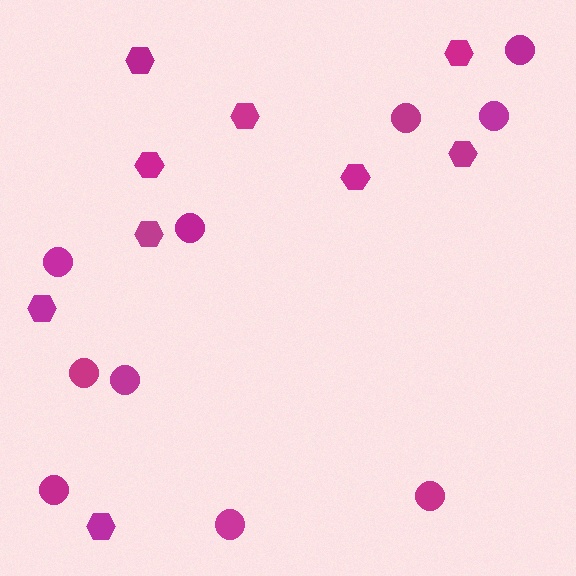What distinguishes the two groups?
There are 2 groups: one group of hexagons (9) and one group of circles (10).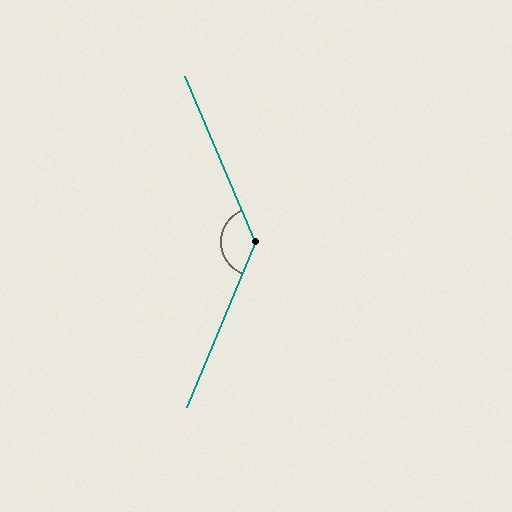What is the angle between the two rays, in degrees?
Approximately 134 degrees.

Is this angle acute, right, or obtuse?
It is obtuse.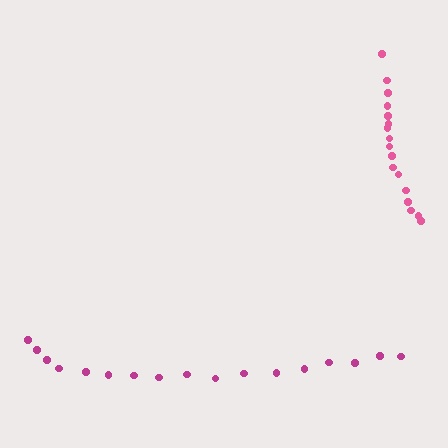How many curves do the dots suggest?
There are 2 distinct paths.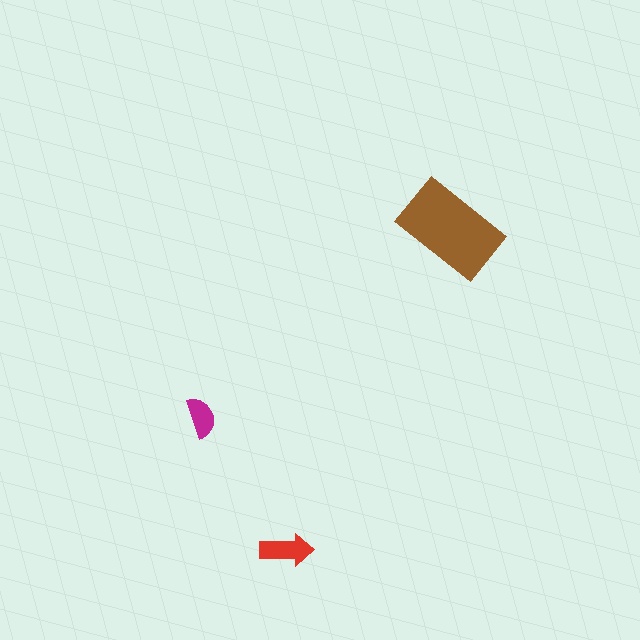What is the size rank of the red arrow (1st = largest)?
2nd.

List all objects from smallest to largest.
The magenta semicircle, the red arrow, the brown rectangle.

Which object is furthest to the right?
The brown rectangle is rightmost.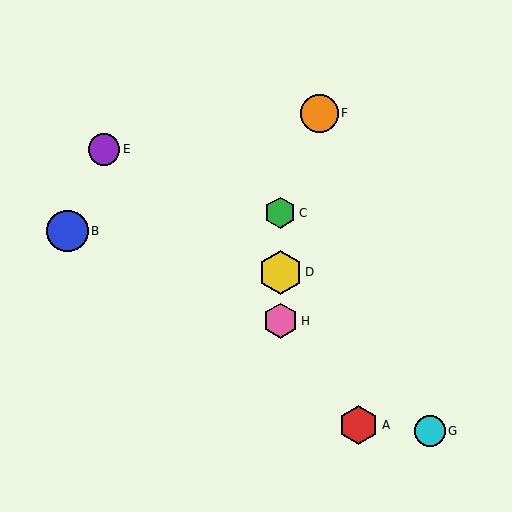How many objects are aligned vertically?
3 objects (C, D, H) are aligned vertically.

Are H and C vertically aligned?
Yes, both are at x≈280.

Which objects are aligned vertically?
Objects C, D, H are aligned vertically.